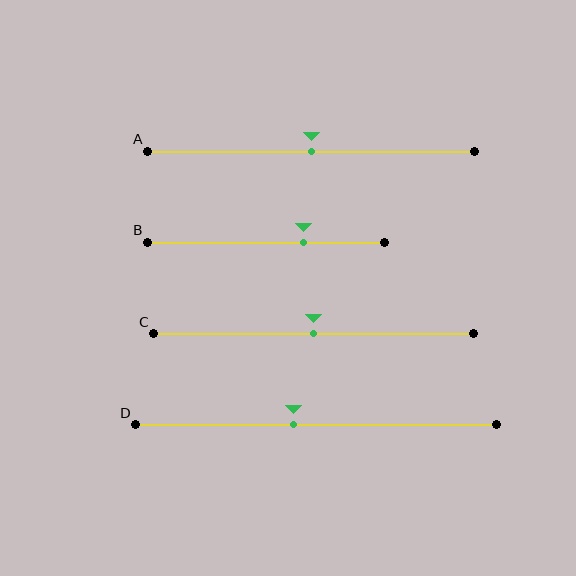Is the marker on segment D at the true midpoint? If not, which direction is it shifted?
No, the marker on segment D is shifted to the left by about 6% of the segment length.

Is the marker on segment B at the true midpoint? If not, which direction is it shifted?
No, the marker on segment B is shifted to the right by about 16% of the segment length.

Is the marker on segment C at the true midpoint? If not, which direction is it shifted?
Yes, the marker on segment C is at the true midpoint.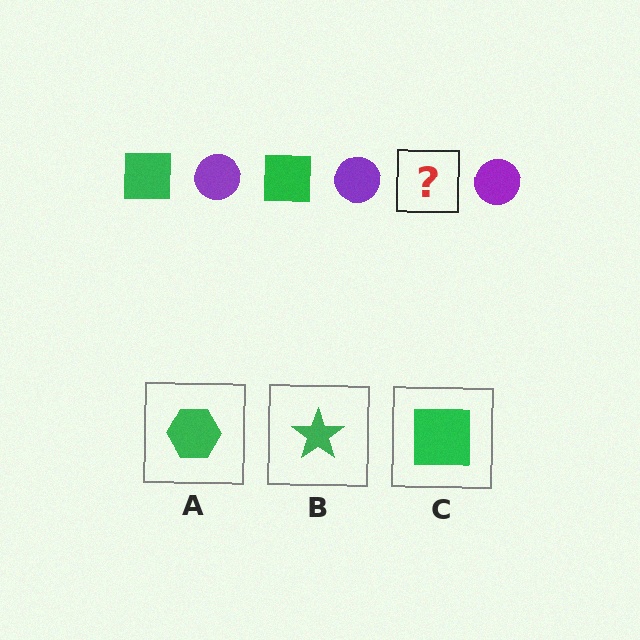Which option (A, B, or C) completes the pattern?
C.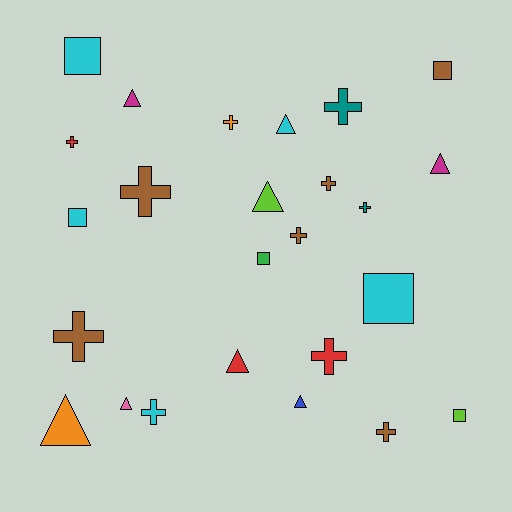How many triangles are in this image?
There are 8 triangles.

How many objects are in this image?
There are 25 objects.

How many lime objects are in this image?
There are 2 lime objects.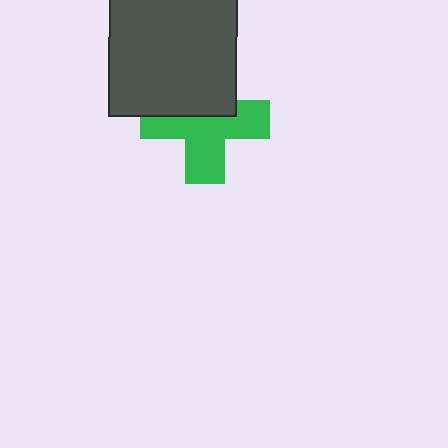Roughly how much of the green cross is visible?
About half of it is visible (roughly 60%).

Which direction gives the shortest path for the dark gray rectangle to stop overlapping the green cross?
Moving up gives the shortest separation.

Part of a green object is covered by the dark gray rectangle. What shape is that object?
It is a cross.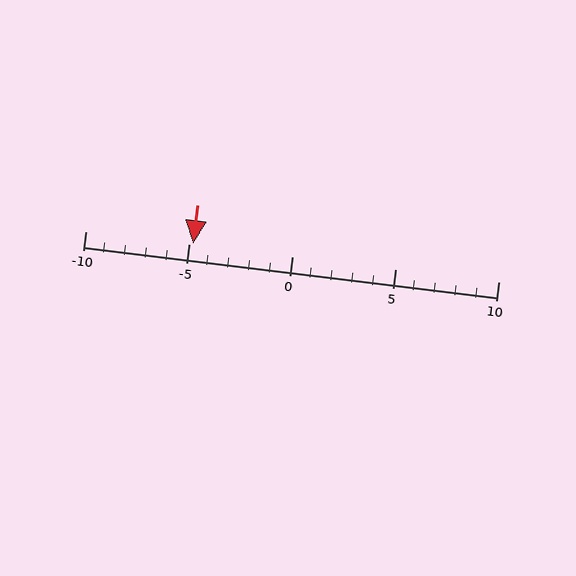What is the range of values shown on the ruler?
The ruler shows values from -10 to 10.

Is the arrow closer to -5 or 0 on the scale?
The arrow is closer to -5.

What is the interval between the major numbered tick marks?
The major tick marks are spaced 5 units apart.